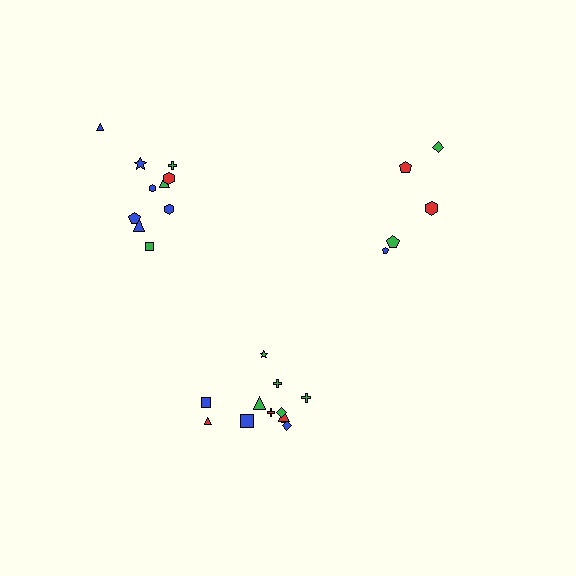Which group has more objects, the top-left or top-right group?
The top-left group.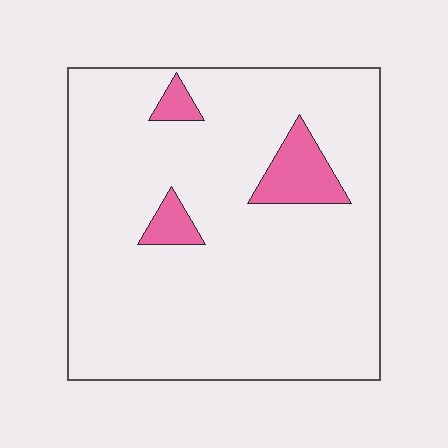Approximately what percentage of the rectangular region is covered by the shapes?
Approximately 10%.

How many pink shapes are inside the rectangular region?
3.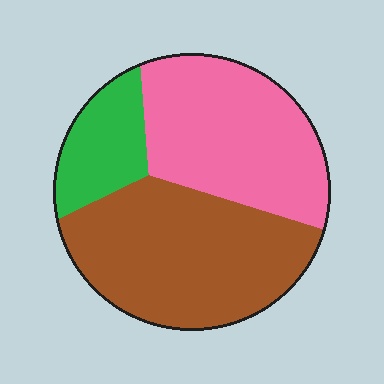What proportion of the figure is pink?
Pink covers about 40% of the figure.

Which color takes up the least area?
Green, at roughly 15%.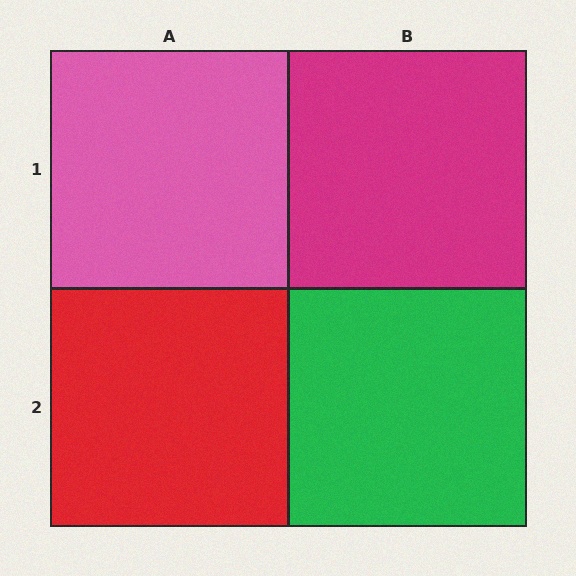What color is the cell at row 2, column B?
Green.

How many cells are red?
1 cell is red.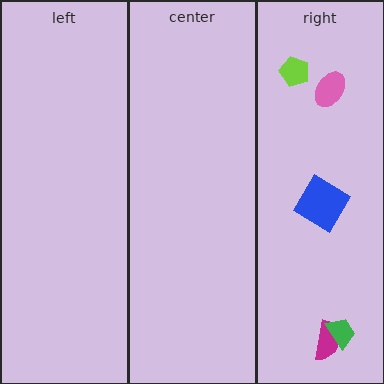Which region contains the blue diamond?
The right region.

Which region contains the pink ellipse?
The right region.